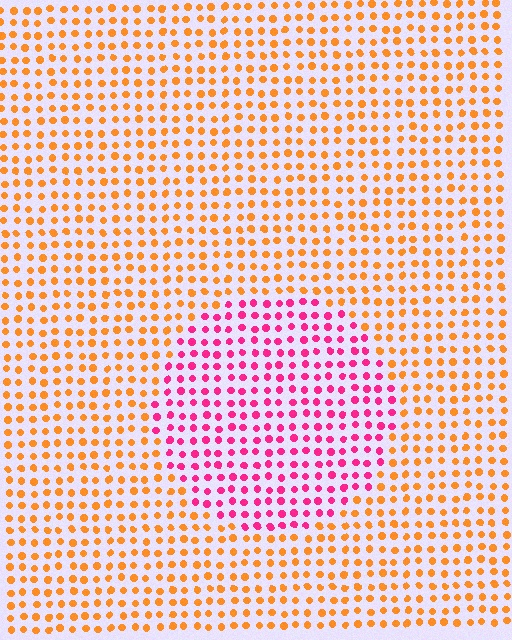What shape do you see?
I see a circle.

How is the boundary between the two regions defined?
The boundary is defined purely by a slight shift in hue (about 59 degrees). Spacing, size, and orientation are identical on both sides.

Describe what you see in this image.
The image is filled with small orange elements in a uniform arrangement. A circle-shaped region is visible where the elements are tinted to a slightly different hue, forming a subtle color boundary.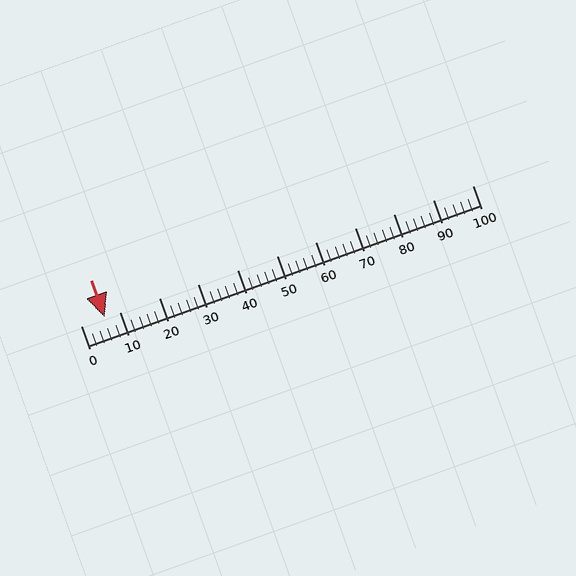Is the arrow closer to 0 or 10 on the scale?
The arrow is closer to 10.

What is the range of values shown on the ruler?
The ruler shows values from 0 to 100.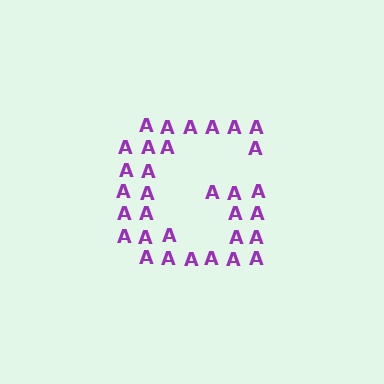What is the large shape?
The large shape is the letter G.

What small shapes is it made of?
It is made of small letter A's.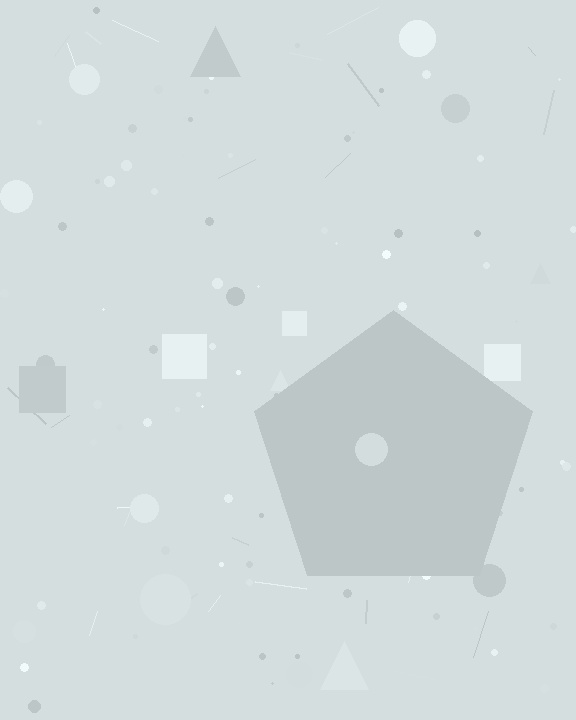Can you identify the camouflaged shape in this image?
The camouflaged shape is a pentagon.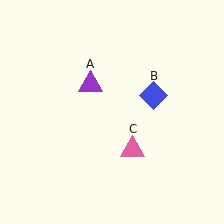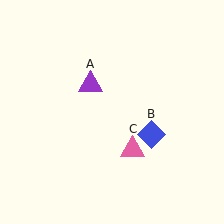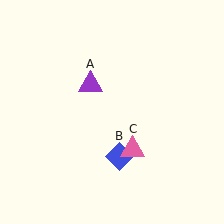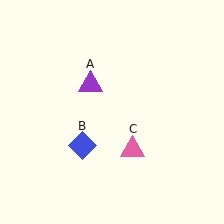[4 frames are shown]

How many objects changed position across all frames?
1 object changed position: blue diamond (object B).